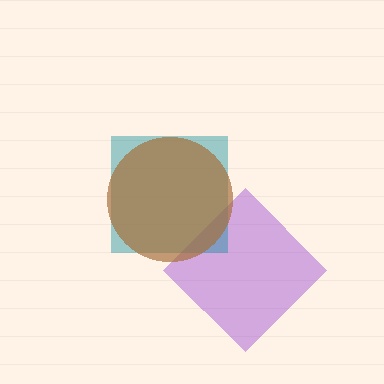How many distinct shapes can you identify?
There are 3 distinct shapes: a purple diamond, a teal square, a brown circle.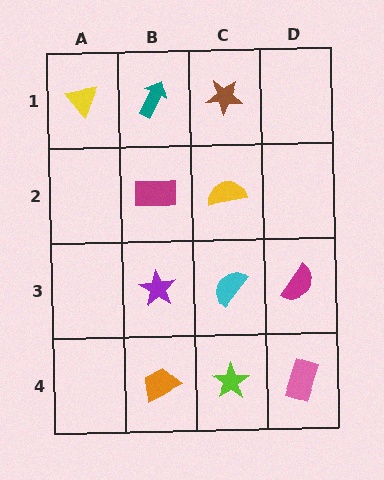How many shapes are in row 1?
3 shapes.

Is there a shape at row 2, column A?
No, that cell is empty.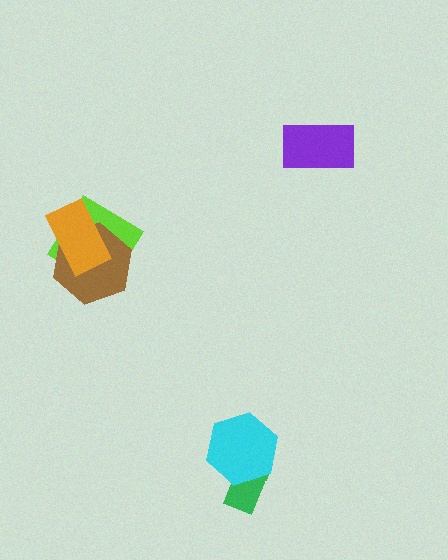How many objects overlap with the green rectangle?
1 object overlaps with the green rectangle.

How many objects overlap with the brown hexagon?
2 objects overlap with the brown hexagon.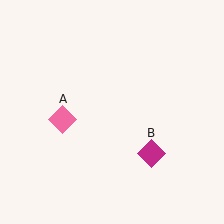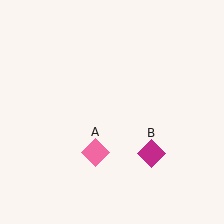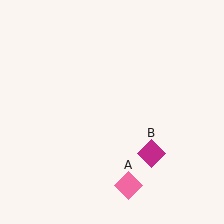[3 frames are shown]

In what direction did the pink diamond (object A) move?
The pink diamond (object A) moved down and to the right.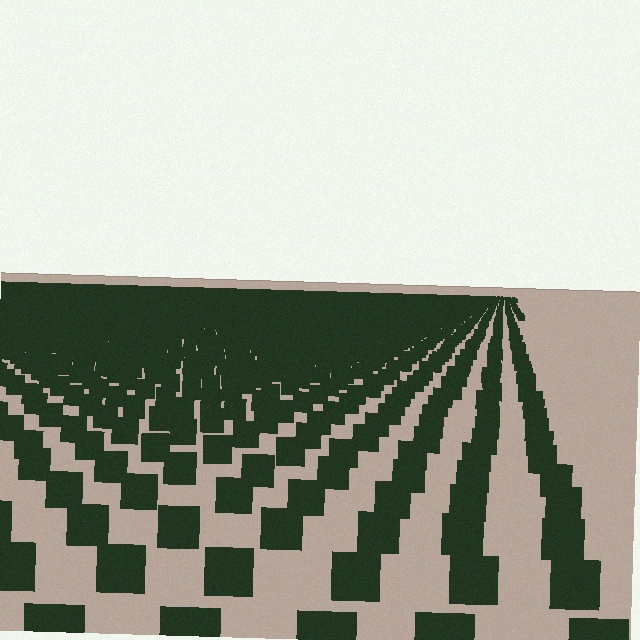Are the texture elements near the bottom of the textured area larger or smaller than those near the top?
Larger. Near the bottom, elements are closer to the viewer and appear at a bigger on-screen size.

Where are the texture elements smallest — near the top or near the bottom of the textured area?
Near the top.